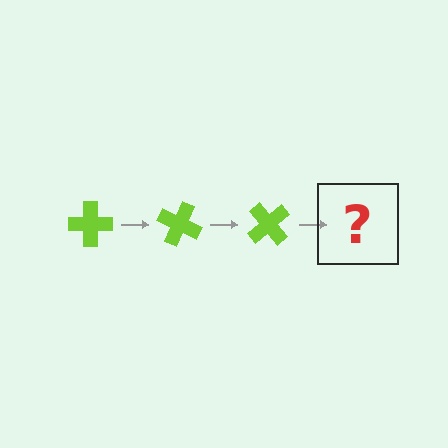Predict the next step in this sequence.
The next step is a lime cross rotated 75 degrees.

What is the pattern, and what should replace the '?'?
The pattern is that the cross rotates 25 degrees each step. The '?' should be a lime cross rotated 75 degrees.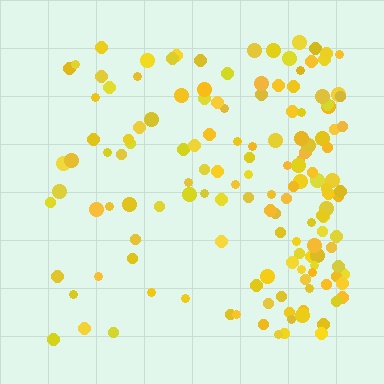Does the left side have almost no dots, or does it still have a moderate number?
Still a moderate number, just noticeably fewer than the right.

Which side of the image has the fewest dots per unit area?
The left.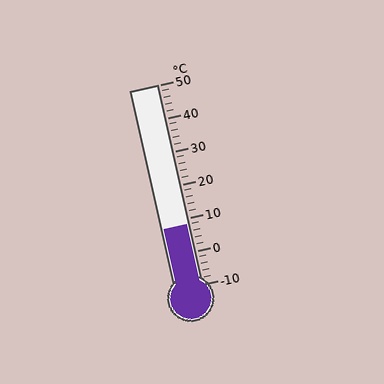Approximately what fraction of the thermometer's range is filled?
The thermometer is filled to approximately 30% of its range.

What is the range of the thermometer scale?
The thermometer scale ranges from -10°C to 50°C.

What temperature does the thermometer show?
The thermometer shows approximately 8°C.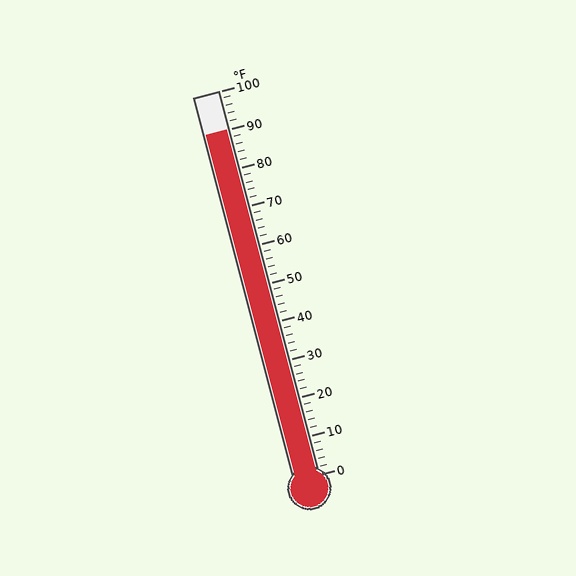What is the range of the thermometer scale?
The thermometer scale ranges from 0°F to 100°F.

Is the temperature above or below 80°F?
The temperature is above 80°F.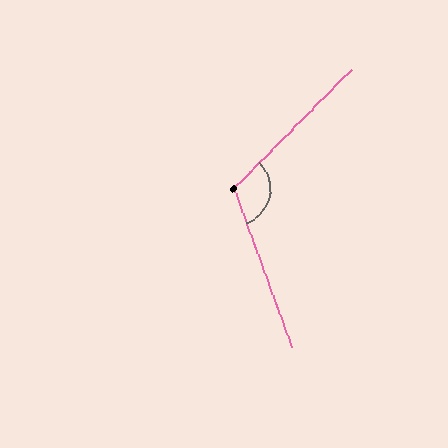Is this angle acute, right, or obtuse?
It is obtuse.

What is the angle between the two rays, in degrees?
Approximately 115 degrees.